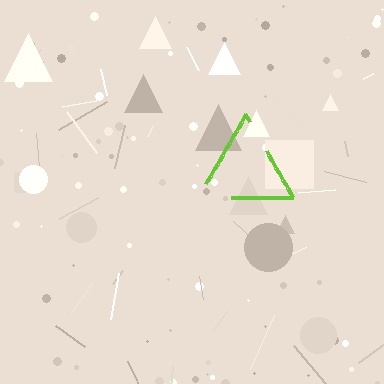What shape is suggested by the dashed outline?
The dashed outline suggests a triangle.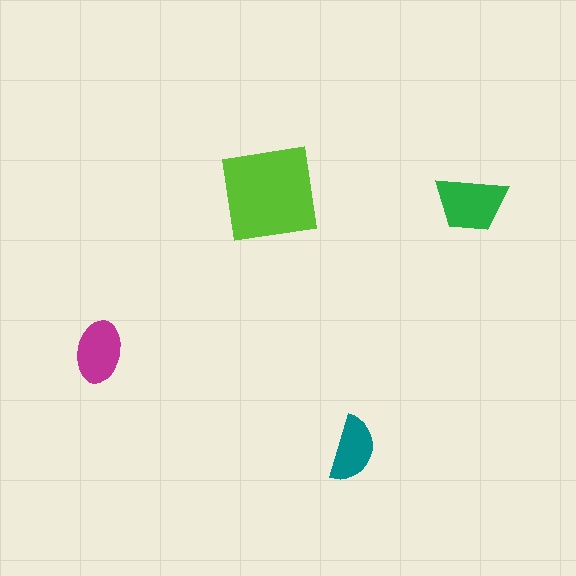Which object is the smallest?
The teal semicircle.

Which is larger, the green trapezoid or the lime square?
The lime square.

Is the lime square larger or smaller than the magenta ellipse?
Larger.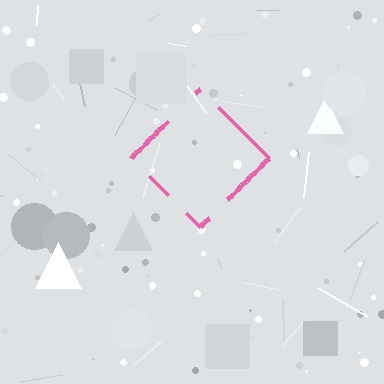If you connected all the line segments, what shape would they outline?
They would outline a diamond.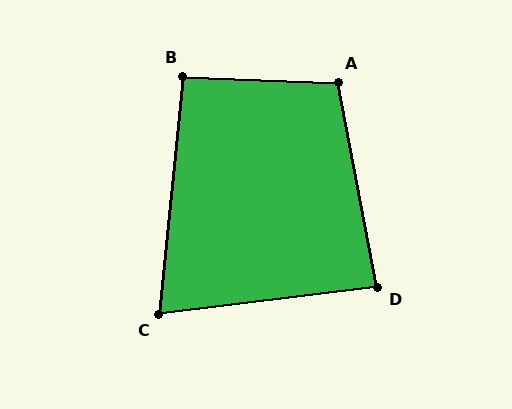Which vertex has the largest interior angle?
A, at approximately 103 degrees.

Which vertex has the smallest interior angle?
C, at approximately 77 degrees.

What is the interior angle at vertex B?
Approximately 94 degrees (approximately right).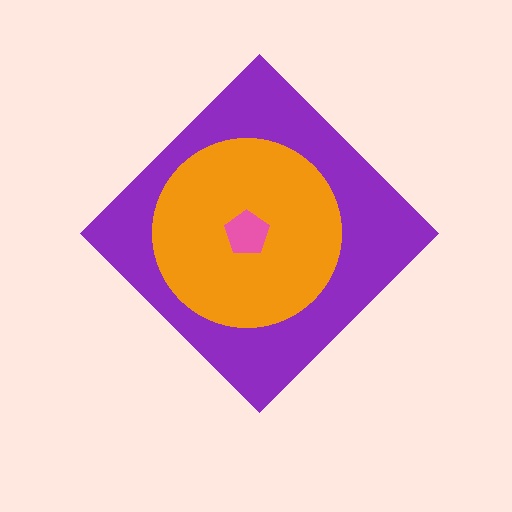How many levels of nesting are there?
3.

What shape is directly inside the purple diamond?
The orange circle.